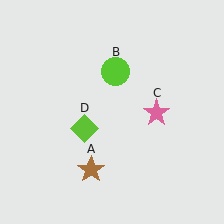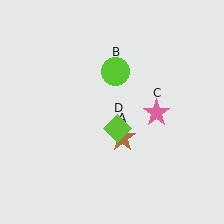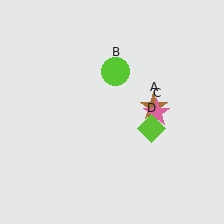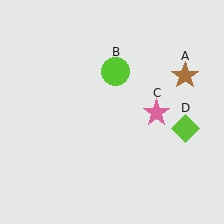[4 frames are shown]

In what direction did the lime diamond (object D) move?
The lime diamond (object D) moved right.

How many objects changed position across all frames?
2 objects changed position: brown star (object A), lime diamond (object D).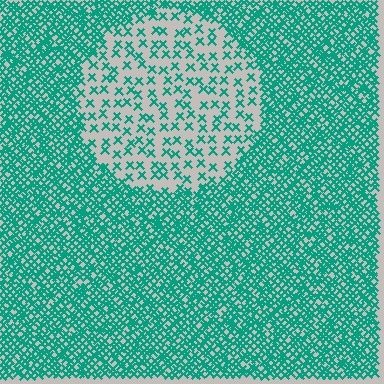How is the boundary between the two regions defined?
The boundary is defined by a change in element density (approximately 3.2x ratio). All elements are the same color, size, and shape.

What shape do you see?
I see a circle.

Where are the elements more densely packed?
The elements are more densely packed outside the circle boundary.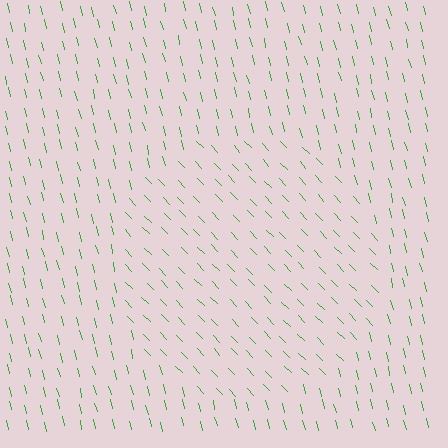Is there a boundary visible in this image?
Yes, there is a texture boundary formed by a change in line orientation.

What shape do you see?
I see a circle.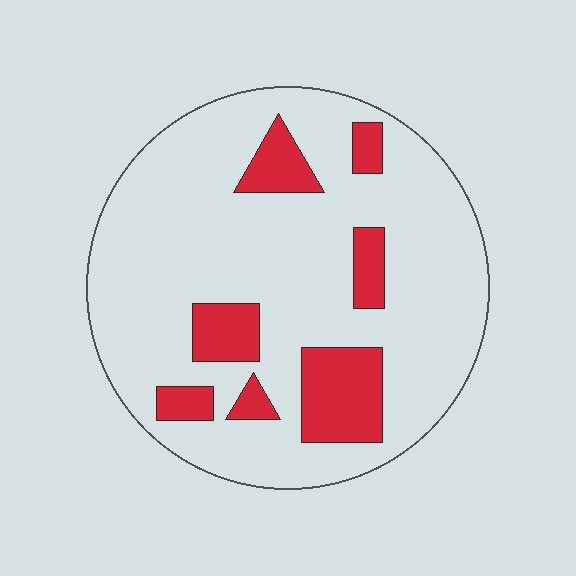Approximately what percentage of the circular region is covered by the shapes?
Approximately 20%.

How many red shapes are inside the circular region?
7.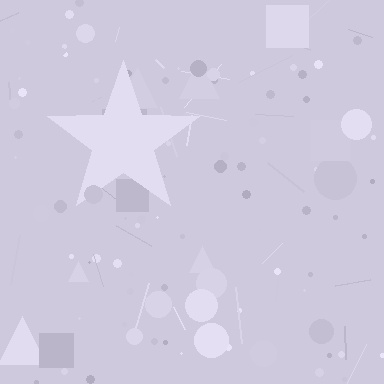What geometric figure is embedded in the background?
A star is embedded in the background.